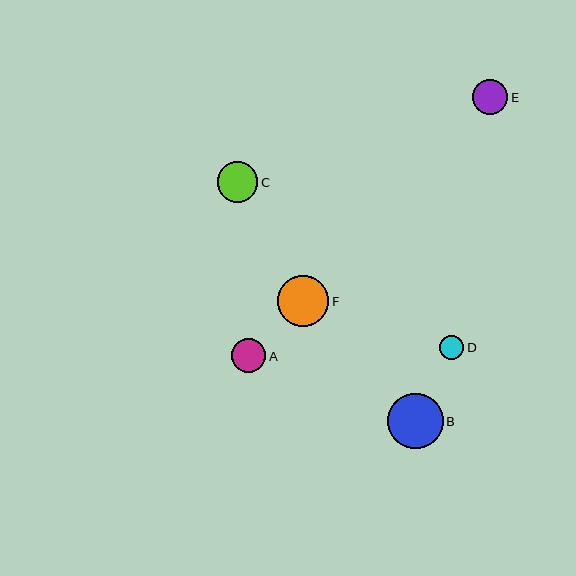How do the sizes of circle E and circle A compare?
Circle E and circle A are approximately the same size.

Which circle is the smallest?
Circle D is the smallest with a size of approximately 24 pixels.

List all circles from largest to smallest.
From largest to smallest: B, F, C, E, A, D.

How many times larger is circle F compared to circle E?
Circle F is approximately 1.5 times the size of circle E.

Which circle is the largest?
Circle B is the largest with a size of approximately 55 pixels.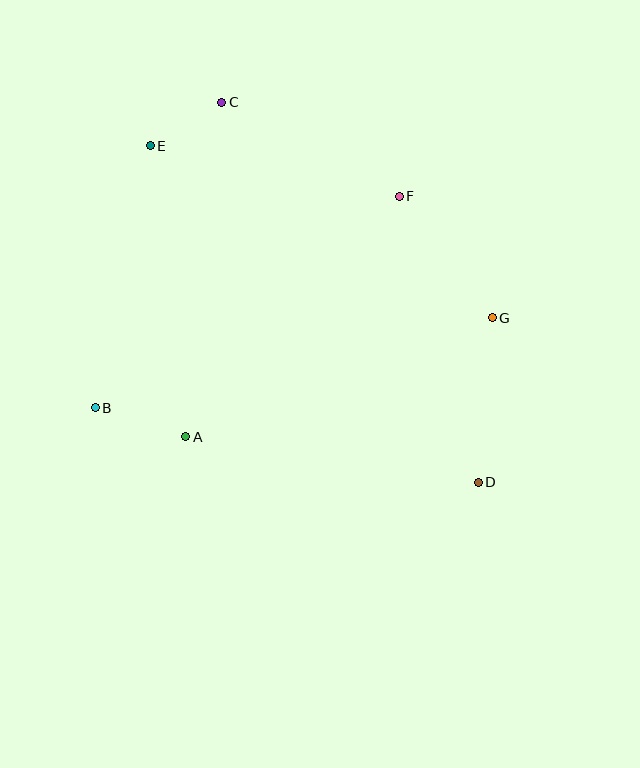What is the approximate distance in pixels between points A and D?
The distance between A and D is approximately 296 pixels.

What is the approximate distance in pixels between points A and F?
The distance between A and F is approximately 321 pixels.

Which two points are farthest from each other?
Points D and E are farthest from each other.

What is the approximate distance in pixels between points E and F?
The distance between E and F is approximately 254 pixels.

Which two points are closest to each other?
Points C and E are closest to each other.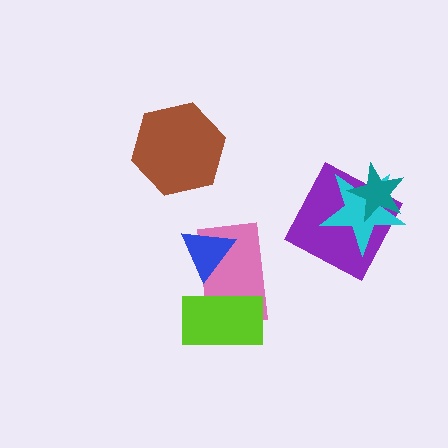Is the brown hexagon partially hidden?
No, no other shape covers it.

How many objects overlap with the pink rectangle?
2 objects overlap with the pink rectangle.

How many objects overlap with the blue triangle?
1 object overlaps with the blue triangle.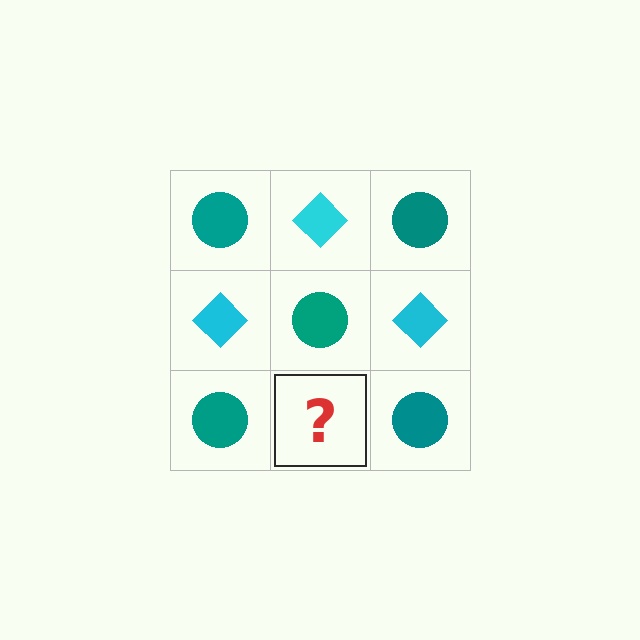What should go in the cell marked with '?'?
The missing cell should contain a cyan diamond.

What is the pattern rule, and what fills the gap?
The rule is that it alternates teal circle and cyan diamond in a checkerboard pattern. The gap should be filled with a cyan diamond.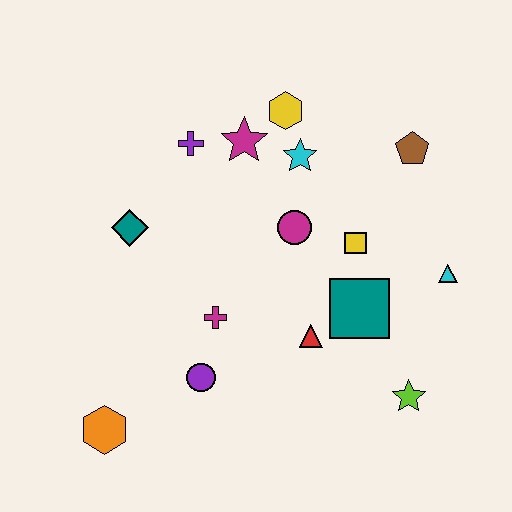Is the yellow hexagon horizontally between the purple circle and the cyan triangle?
Yes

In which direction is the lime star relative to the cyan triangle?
The lime star is below the cyan triangle.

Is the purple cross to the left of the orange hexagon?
No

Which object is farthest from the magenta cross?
The brown pentagon is farthest from the magenta cross.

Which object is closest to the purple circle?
The magenta cross is closest to the purple circle.